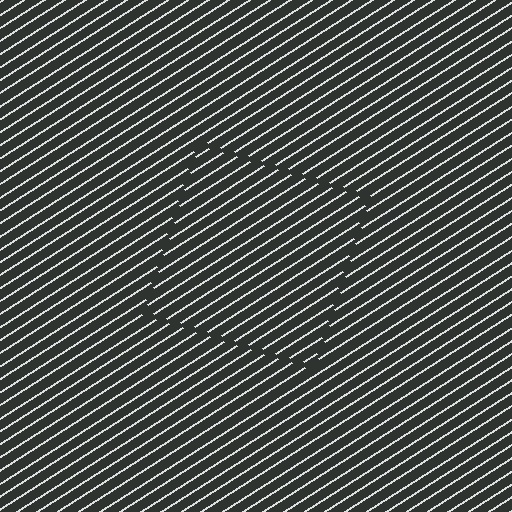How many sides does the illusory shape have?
4 sides — the line-ends trace a square.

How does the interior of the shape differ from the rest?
The interior of the shape contains the same grating, shifted by half a period — the contour is defined by the phase discontinuity where line-ends from the inner and outer gratings abut.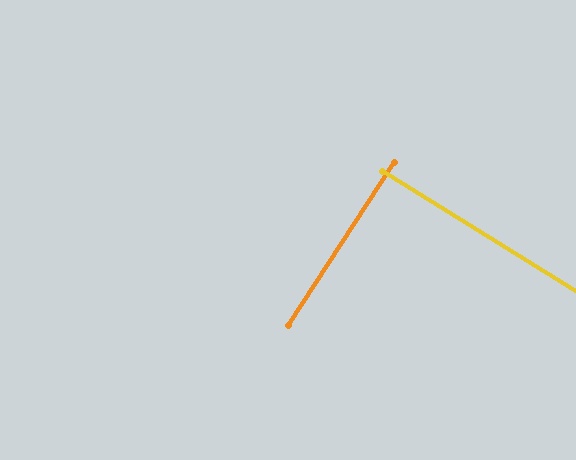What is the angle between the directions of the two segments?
Approximately 89 degrees.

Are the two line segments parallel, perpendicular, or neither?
Perpendicular — they meet at approximately 89°.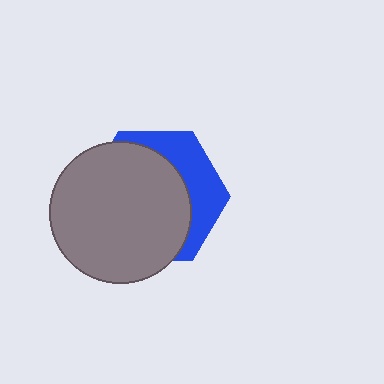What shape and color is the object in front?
The object in front is a gray circle.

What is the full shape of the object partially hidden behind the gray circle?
The partially hidden object is a blue hexagon.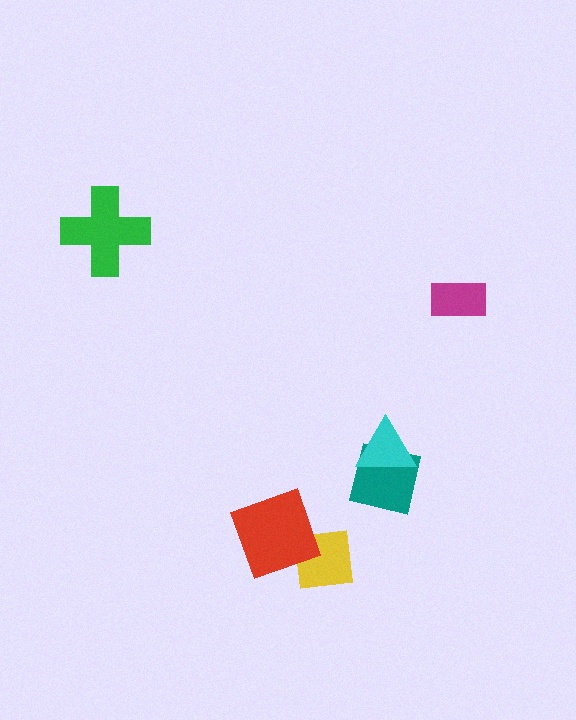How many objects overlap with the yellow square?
1 object overlaps with the yellow square.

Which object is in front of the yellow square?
The red diamond is in front of the yellow square.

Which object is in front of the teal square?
The cyan triangle is in front of the teal square.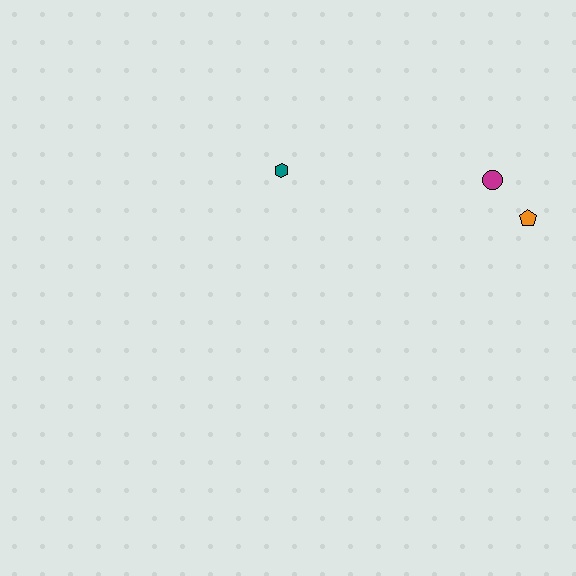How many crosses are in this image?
There are no crosses.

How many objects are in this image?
There are 3 objects.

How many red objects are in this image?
There are no red objects.